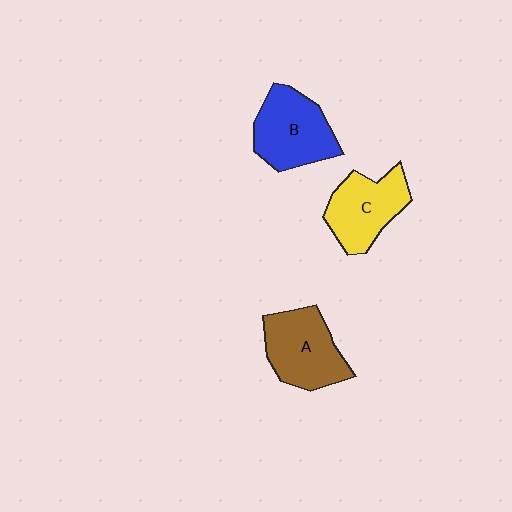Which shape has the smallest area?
Shape C (yellow).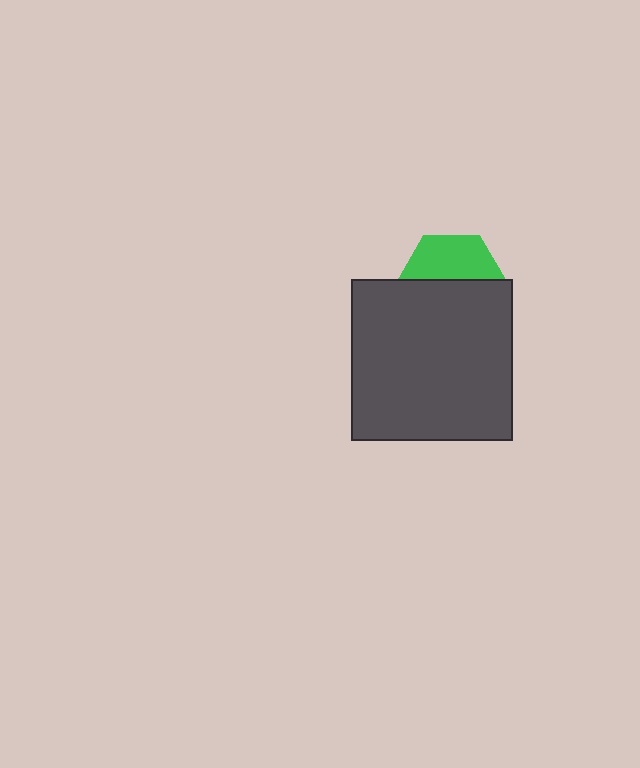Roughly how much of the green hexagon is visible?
A small part of it is visible (roughly 44%).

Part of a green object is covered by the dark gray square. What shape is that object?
It is a hexagon.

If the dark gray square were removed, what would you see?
You would see the complete green hexagon.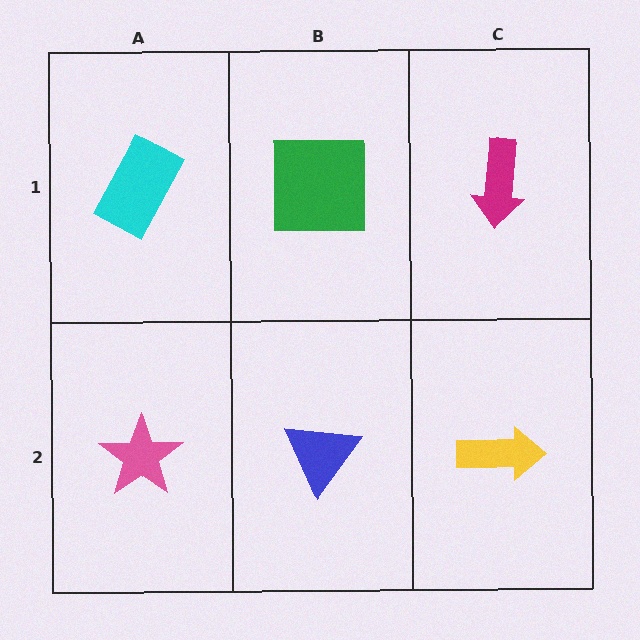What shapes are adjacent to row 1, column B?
A blue triangle (row 2, column B), a cyan rectangle (row 1, column A), a magenta arrow (row 1, column C).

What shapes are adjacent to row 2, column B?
A green square (row 1, column B), a pink star (row 2, column A), a yellow arrow (row 2, column C).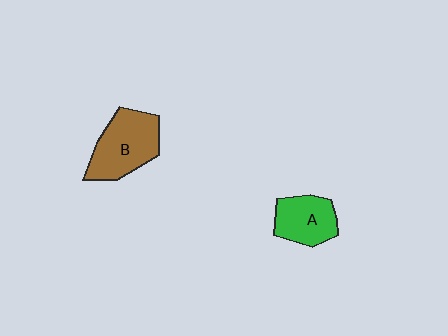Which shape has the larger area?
Shape B (brown).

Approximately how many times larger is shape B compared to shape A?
Approximately 1.4 times.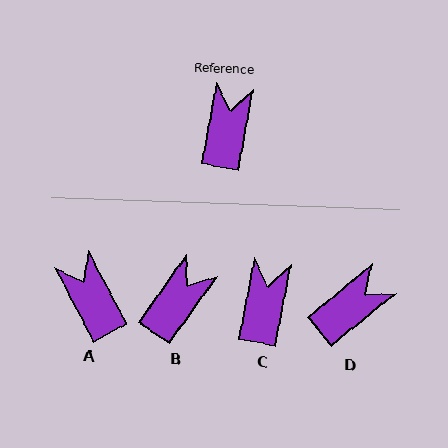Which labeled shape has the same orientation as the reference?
C.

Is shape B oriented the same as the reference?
No, it is off by about 25 degrees.